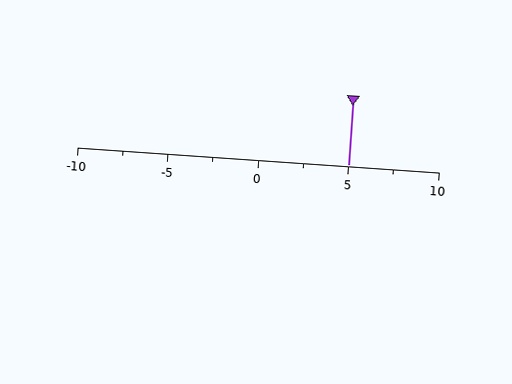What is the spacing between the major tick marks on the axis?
The major ticks are spaced 5 apart.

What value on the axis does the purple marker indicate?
The marker indicates approximately 5.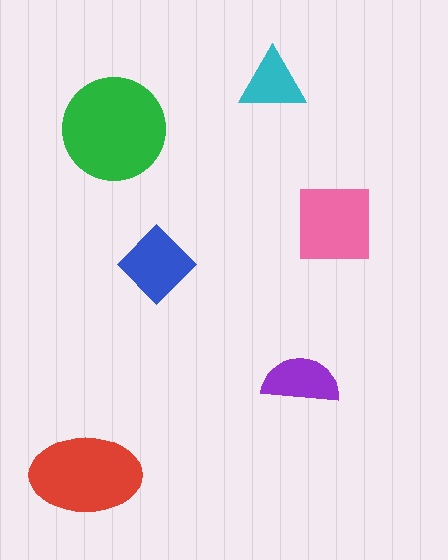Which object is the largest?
The green circle.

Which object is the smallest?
The cyan triangle.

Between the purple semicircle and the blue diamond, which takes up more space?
The blue diamond.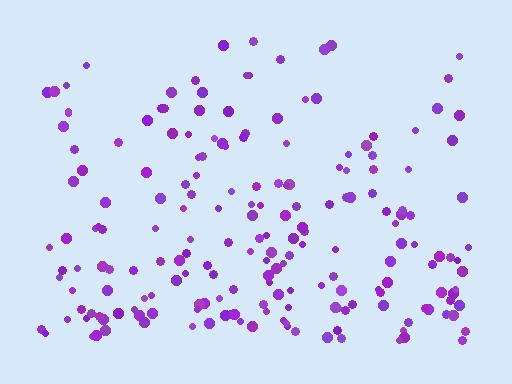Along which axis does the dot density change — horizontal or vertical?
Vertical.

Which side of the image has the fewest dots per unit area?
The top.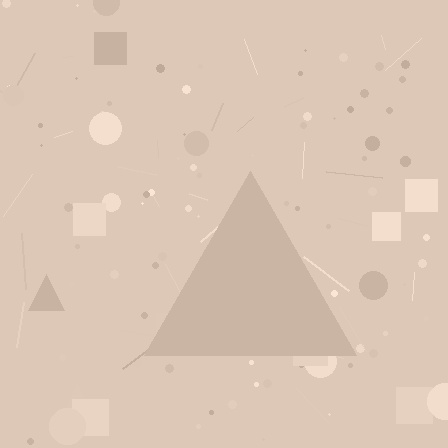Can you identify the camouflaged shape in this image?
The camouflaged shape is a triangle.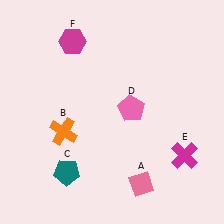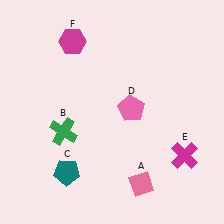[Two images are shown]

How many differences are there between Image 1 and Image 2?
There is 1 difference between the two images.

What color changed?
The cross (B) changed from orange in Image 1 to green in Image 2.